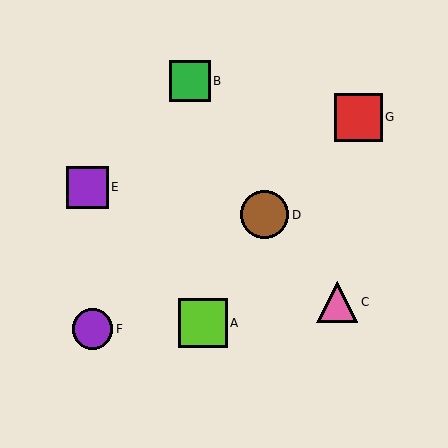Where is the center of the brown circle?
The center of the brown circle is at (265, 215).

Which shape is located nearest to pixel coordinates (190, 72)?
The green square (labeled B) at (190, 81) is nearest to that location.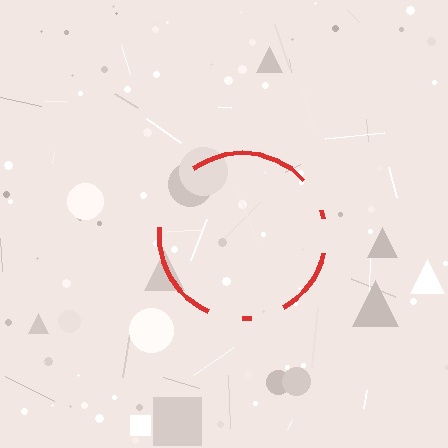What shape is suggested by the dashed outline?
The dashed outline suggests a circle.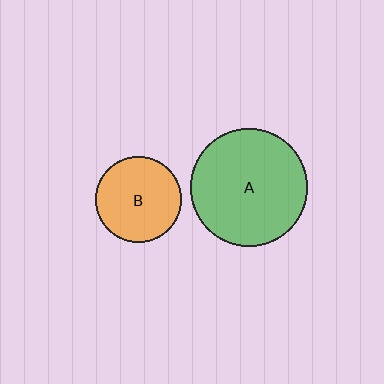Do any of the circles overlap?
No, none of the circles overlap.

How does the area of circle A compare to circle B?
Approximately 1.8 times.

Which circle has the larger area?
Circle A (green).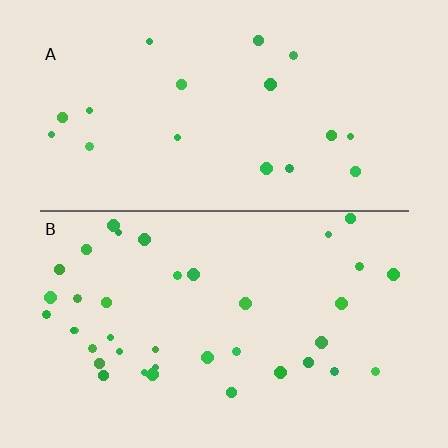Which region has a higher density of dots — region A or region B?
B (the bottom).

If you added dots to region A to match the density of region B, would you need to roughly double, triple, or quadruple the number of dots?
Approximately double.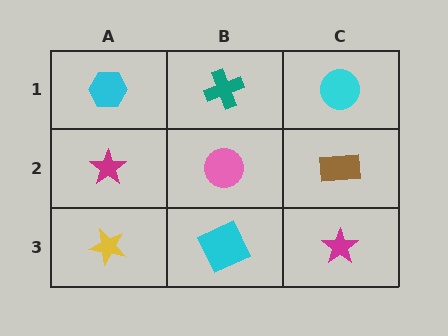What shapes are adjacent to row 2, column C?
A cyan circle (row 1, column C), a magenta star (row 3, column C), a pink circle (row 2, column B).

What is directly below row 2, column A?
A yellow star.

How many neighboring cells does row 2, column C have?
3.